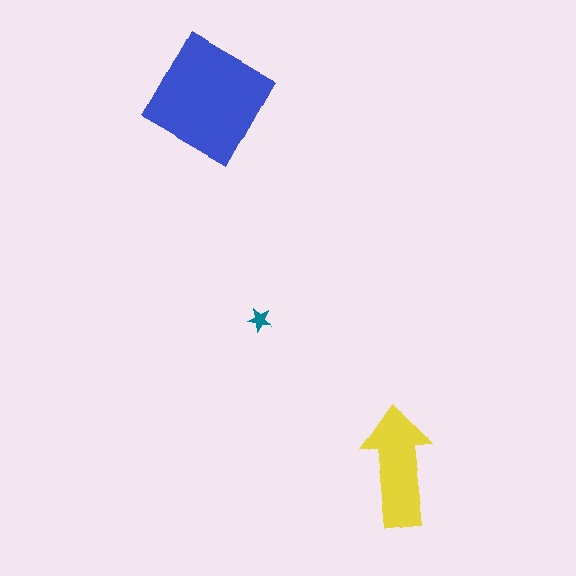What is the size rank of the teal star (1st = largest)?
3rd.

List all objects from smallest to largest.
The teal star, the yellow arrow, the blue square.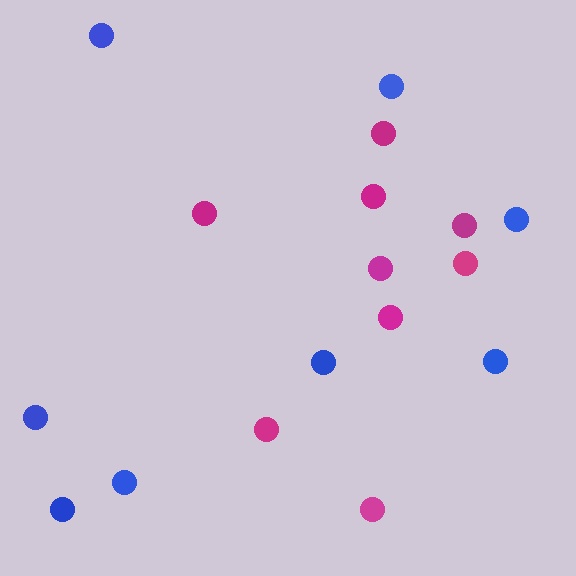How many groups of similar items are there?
There are 2 groups: one group of blue circles (8) and one group of magenta circles (9).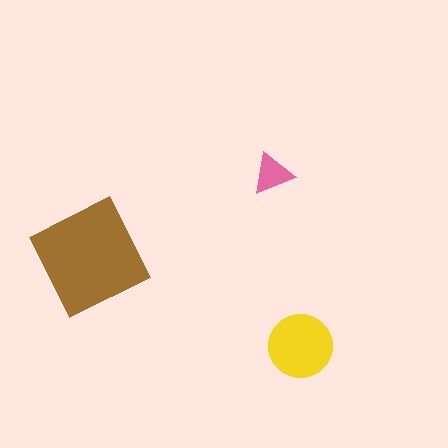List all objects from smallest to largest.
The pink triangle, the yellow circle, the brown diamond.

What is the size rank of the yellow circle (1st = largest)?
2nd.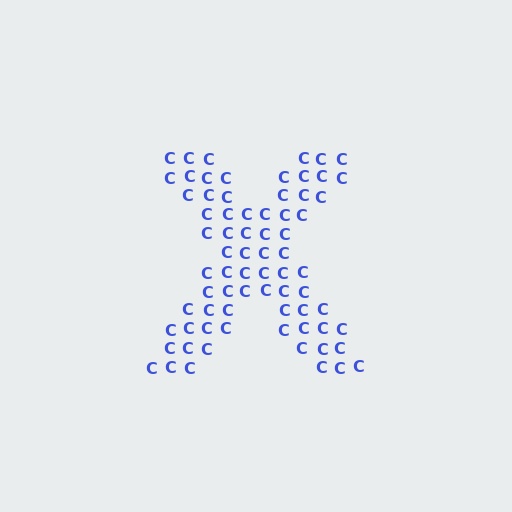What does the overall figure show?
The overall figure shows the letter X.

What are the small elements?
The small elements are letter C's.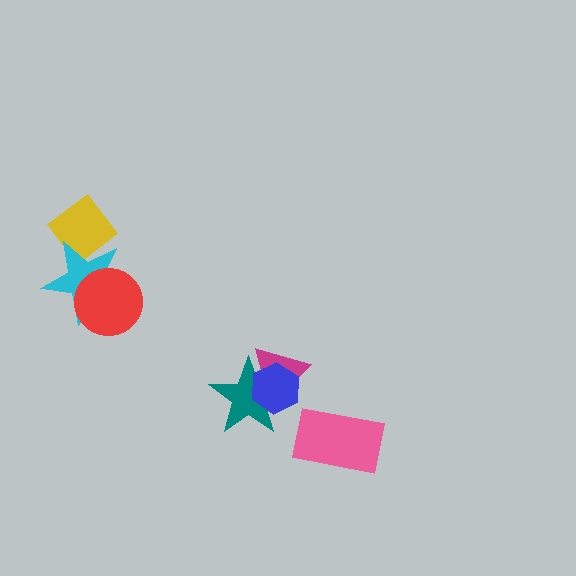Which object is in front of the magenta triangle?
The blue hexagon is in front of the magenta triangle.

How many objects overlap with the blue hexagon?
2 objects overlap with the blue hexagon.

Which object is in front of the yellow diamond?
The cyan star is in front of the yellow diamond.